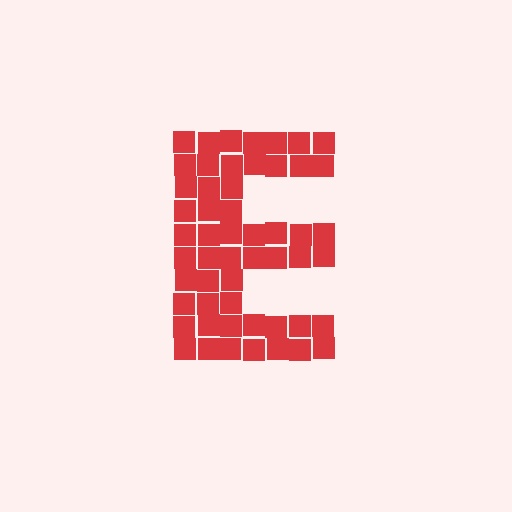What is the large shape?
The large shape is the letter E.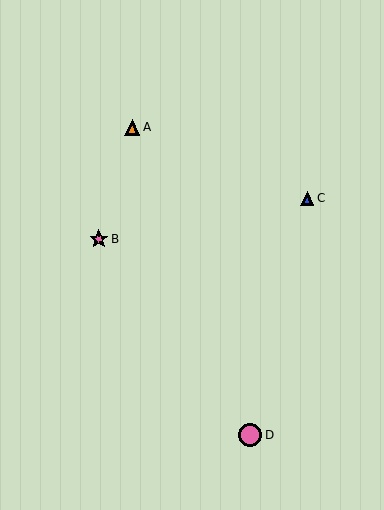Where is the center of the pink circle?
The center of the pink circle is at (250, 435).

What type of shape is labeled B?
Shape B is a pink star.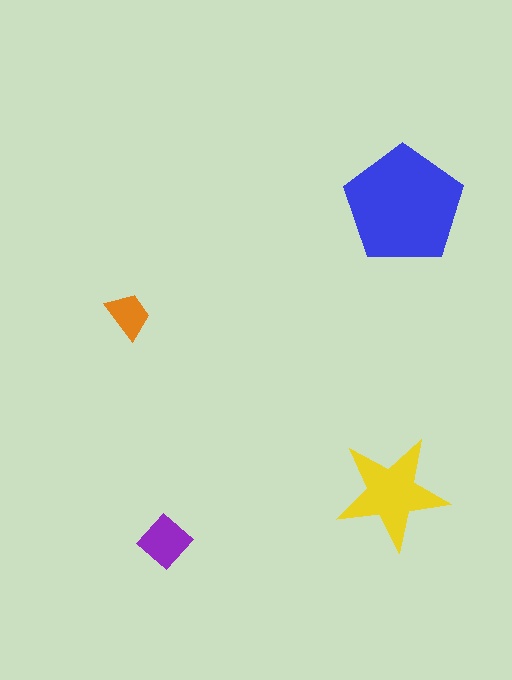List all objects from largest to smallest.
The blue pentagon, the yellow star, the purple diamond, the orange trapezoid.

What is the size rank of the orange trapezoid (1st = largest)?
4th.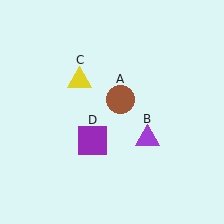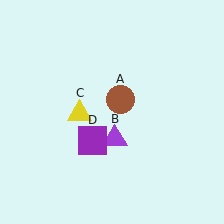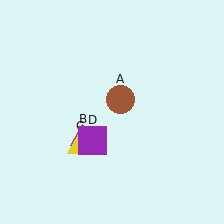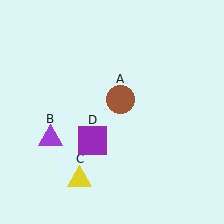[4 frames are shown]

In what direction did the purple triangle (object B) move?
The purple triangle (object B) moved left.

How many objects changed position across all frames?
2 objects changed position: purple triangle (object B), yellow triangle (object C).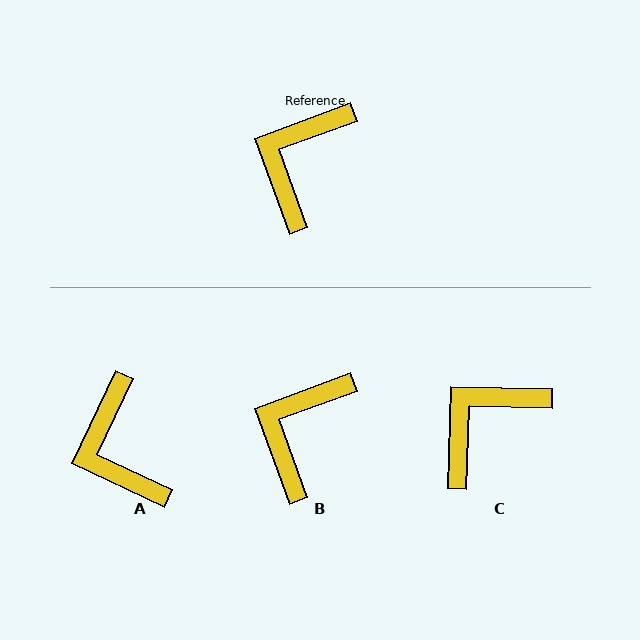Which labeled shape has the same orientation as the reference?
B.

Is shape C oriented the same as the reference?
No, it is off by about 22 degrees.